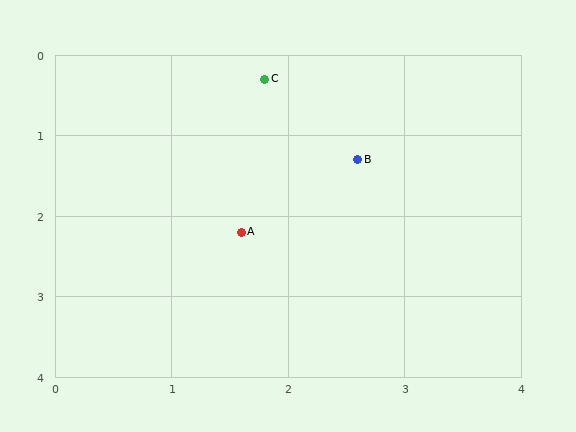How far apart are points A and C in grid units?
Points A and C are about 1.9 grid units apart.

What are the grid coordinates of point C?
Point C is at approximately (1.8, 0.3).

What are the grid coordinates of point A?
Point A is at approximately (1.6, 2.2).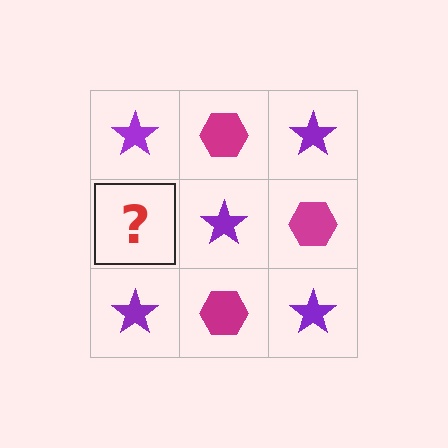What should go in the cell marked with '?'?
The missing cell should contain a magenta hexagon.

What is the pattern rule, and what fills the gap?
The rule is that it alternates purple star and magenta hexagon in a checkerboard pattern. The gap should be filled with a magenta hexagon.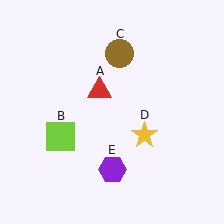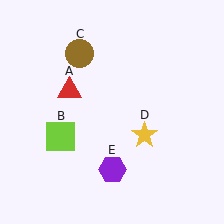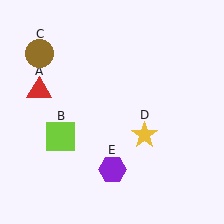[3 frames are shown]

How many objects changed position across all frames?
2 objects changed position: red triangle (object A), brown circle (object C).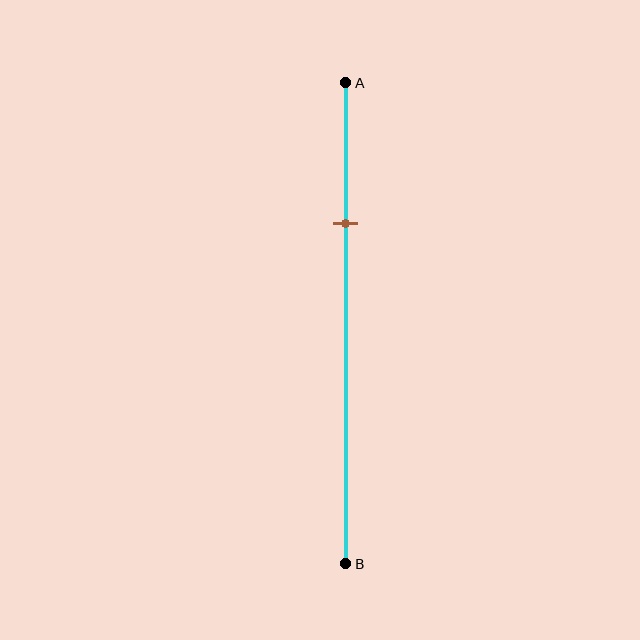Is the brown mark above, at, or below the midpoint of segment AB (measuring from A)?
The brown mark is above the midpoint of segment AB.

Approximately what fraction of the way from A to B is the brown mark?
The brown mark is approximately 30% of the way from A to B.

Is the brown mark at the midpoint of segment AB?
No, the mark is at about 30% from A, not at the 50% midpoint.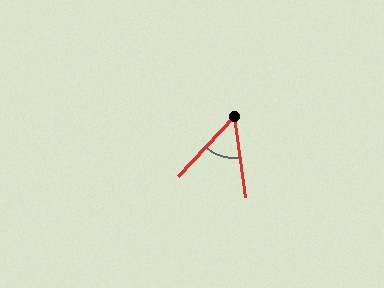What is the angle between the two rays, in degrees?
Approximately 51 degrees.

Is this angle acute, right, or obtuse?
It is acute.